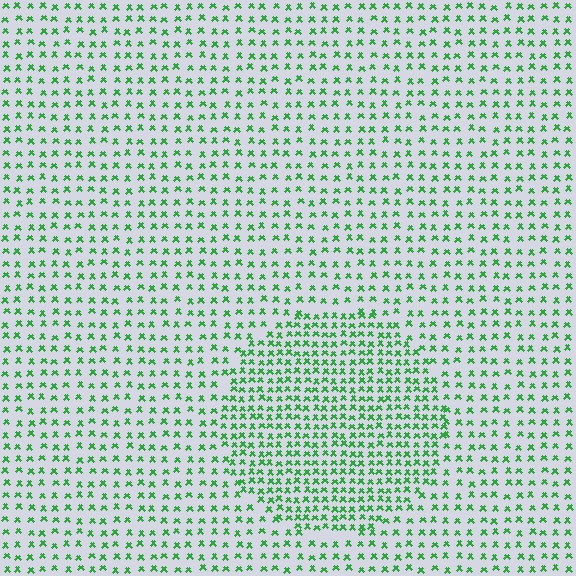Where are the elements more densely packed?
The elements are more densely packed inside the circle boundary.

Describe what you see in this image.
The image contains small green elements arranged at two different densities. A circle-shaped region is visible where the elements are more densely packed than the surrounding area.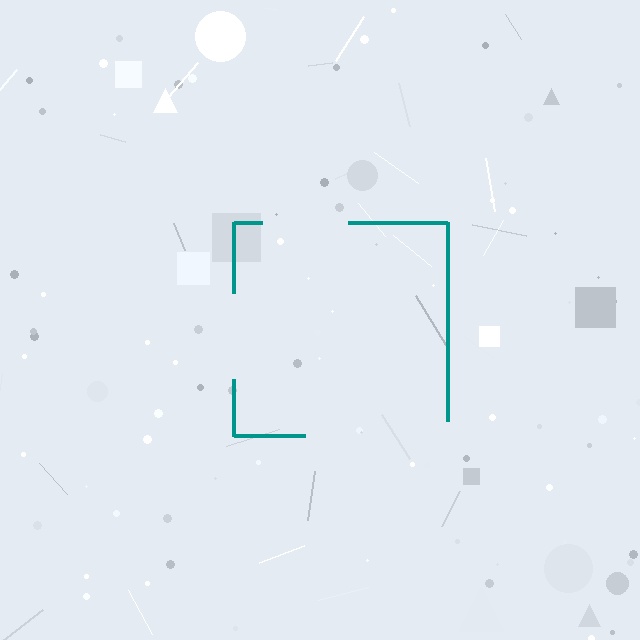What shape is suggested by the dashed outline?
The dashed outline suggests a square.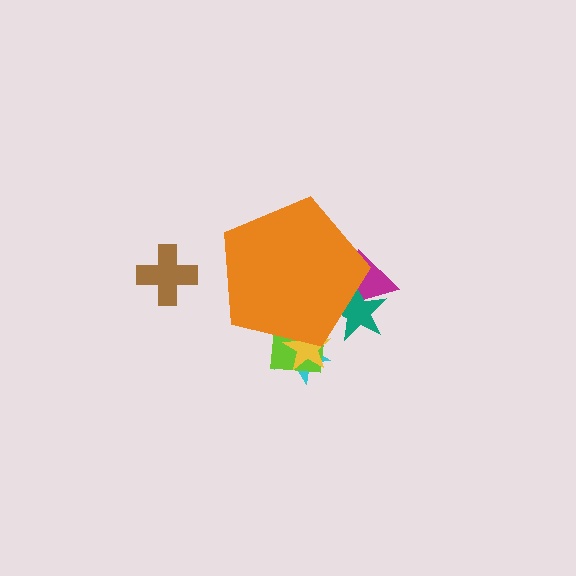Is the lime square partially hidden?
Yes, the lime square is partially hidden behind the orange pentagon.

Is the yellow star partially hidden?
Yes, the yellow star is partially hidden behind the orange pentagon.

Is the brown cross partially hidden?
No, the brown cross is fully visible.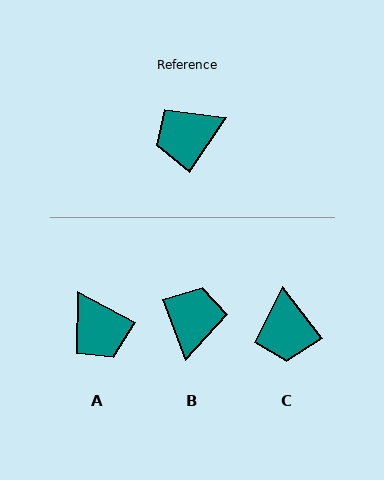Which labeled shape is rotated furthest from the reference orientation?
B, about 125 degrees away.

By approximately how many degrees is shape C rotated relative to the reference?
Approximately 71 degrees counter-clockwise.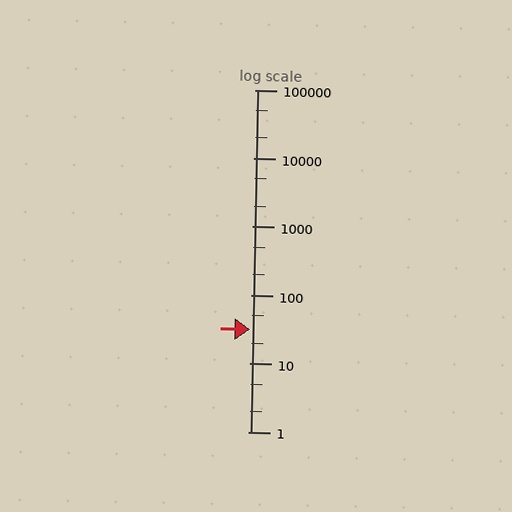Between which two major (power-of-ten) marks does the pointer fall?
The pointer is between 10 and 100.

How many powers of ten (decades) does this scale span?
The scale spans 5 decades, from 1 to 100000.